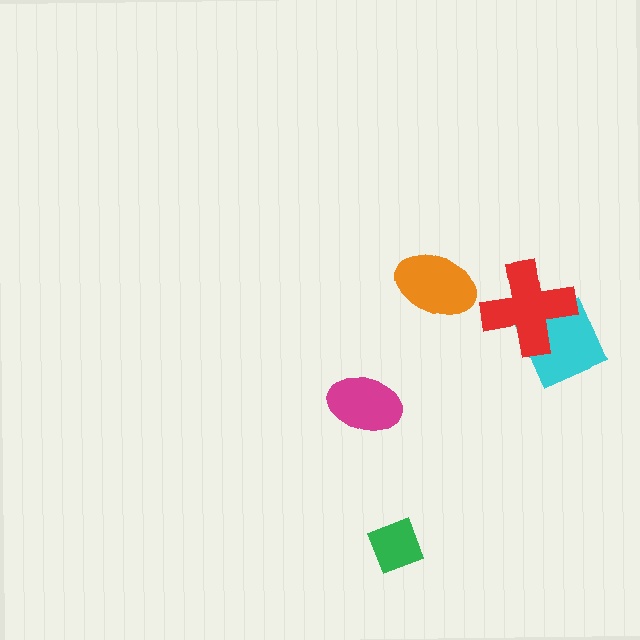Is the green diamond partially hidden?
No, no other shape covers it.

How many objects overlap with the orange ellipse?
0 objects overlap with the orange ellipse.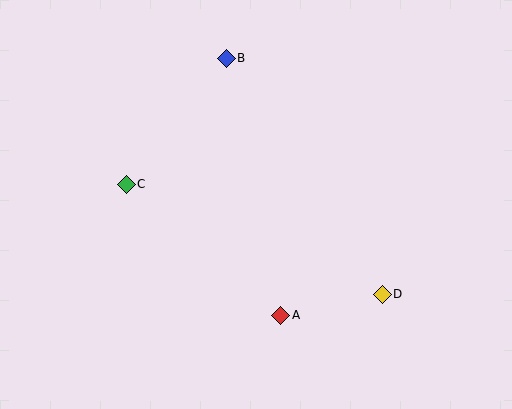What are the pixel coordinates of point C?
Point C is at (126, 184).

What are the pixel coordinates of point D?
Point D is at (382, 294).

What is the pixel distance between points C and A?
The distance between C and A is 203 pixels.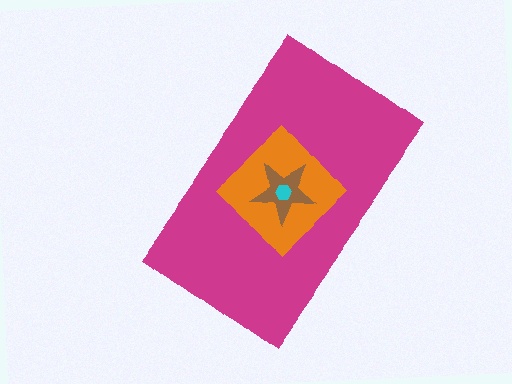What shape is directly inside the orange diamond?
The brown star.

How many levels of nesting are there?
4.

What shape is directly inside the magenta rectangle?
The orange diamond.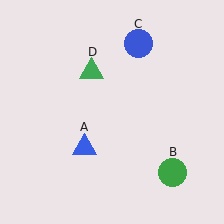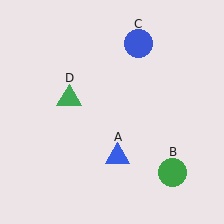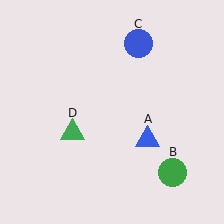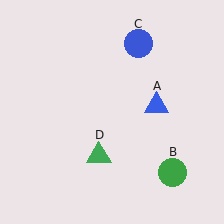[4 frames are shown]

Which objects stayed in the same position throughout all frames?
Green circle (object B) and blue circle (object C) remained stationary.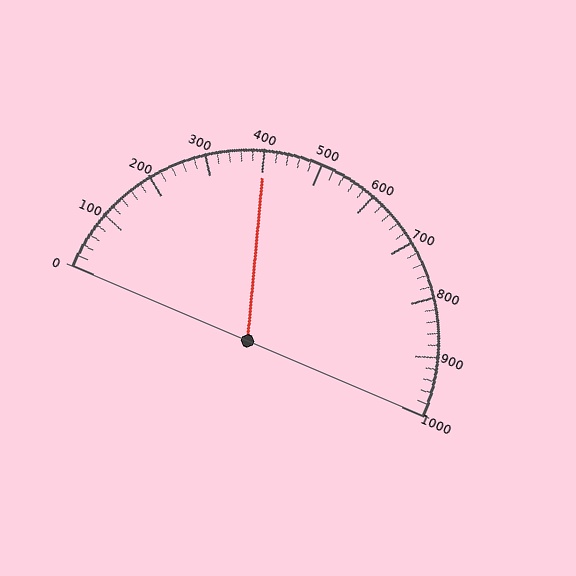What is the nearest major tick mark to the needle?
The nearest major tick mark is 400.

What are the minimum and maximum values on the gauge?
The gauge ranges from 0 to 1000.